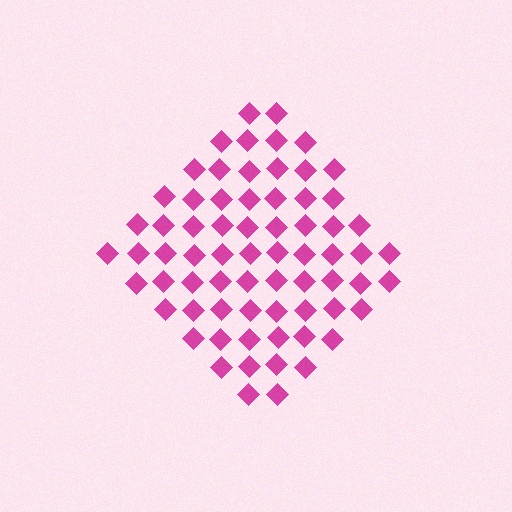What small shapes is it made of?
It is made of small diamonds.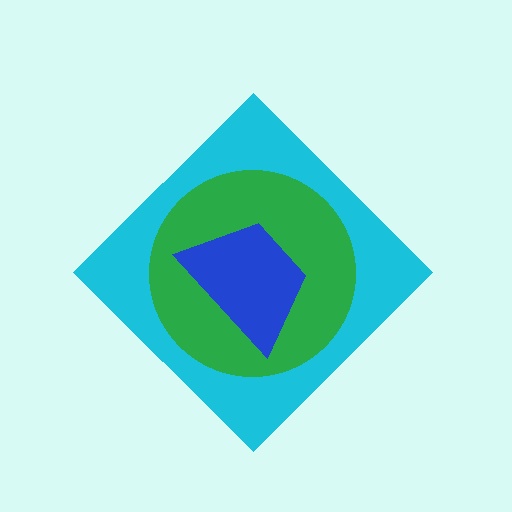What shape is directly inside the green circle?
The blue trapezoid.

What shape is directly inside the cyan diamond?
The green circle.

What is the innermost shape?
The blue trapezoid.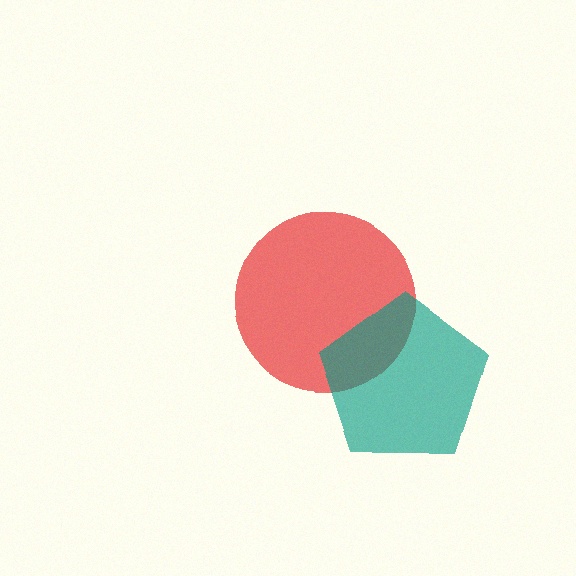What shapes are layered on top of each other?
The layered shapes are: a red circle, a teal pentagon.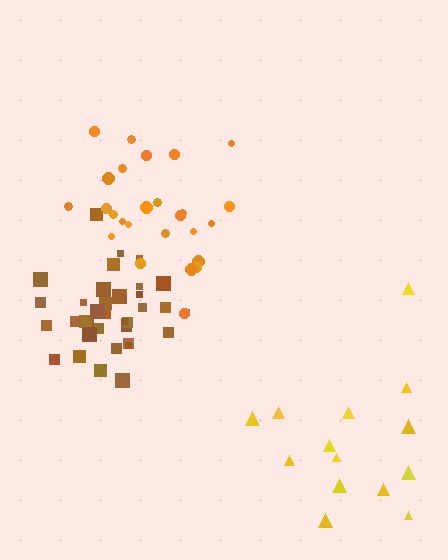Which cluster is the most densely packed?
Brown.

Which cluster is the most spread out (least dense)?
Yellow.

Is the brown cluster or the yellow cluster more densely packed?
Brown.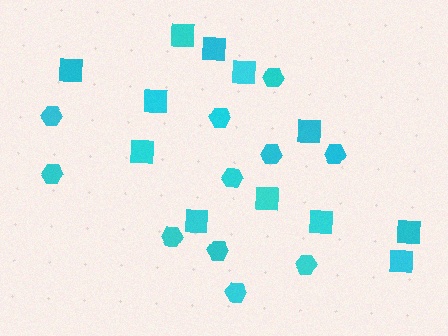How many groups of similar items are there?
There are 2 groups: one group of hexagons (11) and one group of squares (12).